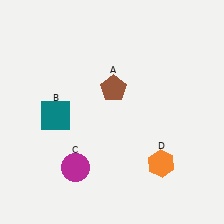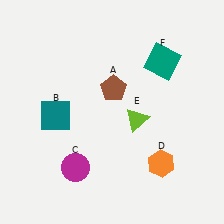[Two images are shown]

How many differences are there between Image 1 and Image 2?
There are 2 differences between the two images.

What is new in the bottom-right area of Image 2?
A lime triangle (E) was added in the bottom-right area of Image 2.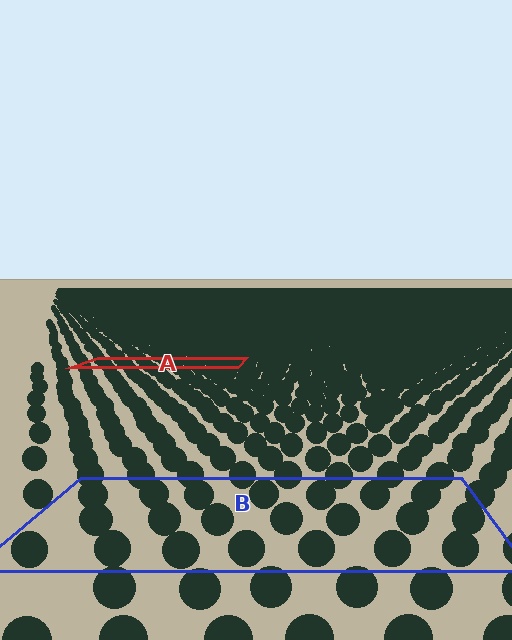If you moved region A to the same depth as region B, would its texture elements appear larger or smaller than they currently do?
They would appear larger. At a closer depth, the same texture elements are projected at a bigger on-screen size.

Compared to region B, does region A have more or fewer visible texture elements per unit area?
Region A has more texture elements per unit area — they are packed more densely because it is farther away.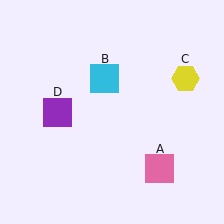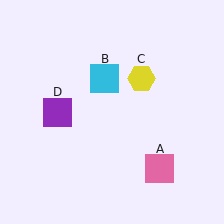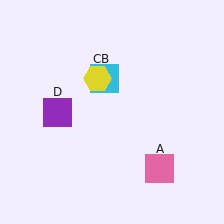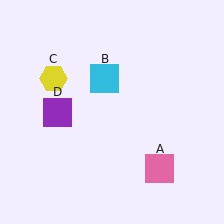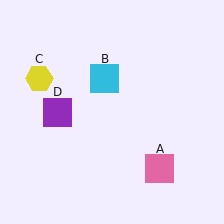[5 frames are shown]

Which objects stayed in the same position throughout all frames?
Pink square (object A) and cyan square (object B) and purple square (object D) remained stationary.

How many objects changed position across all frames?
1 object changed position: yellow hexagon (object C).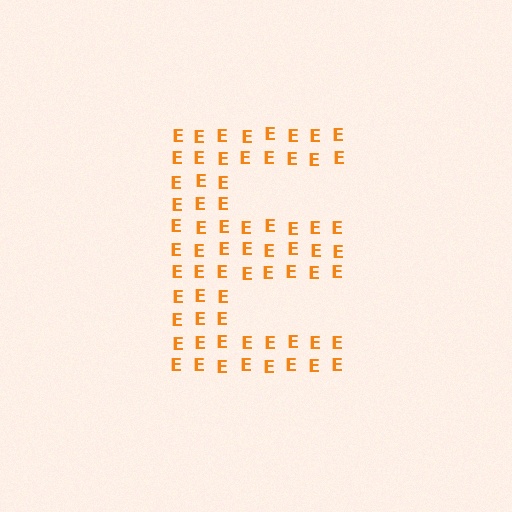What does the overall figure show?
The overall figure shows the letter E.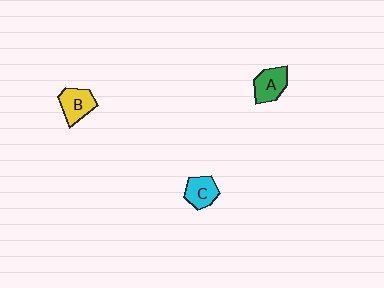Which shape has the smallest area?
Shape C (cyan).